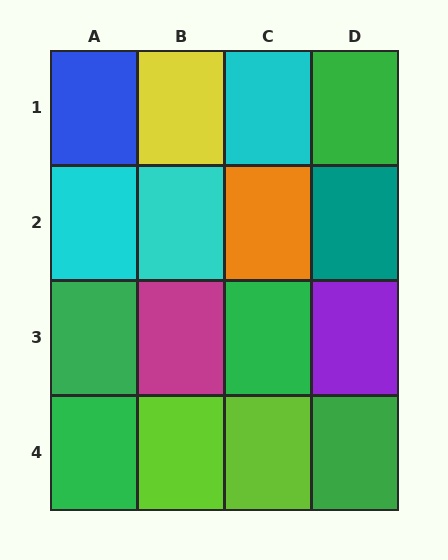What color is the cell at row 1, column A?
Blue.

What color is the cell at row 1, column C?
Cyan.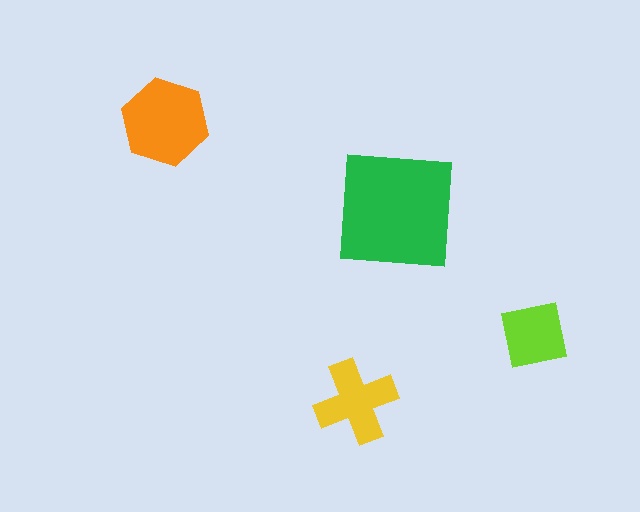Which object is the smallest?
The lime square.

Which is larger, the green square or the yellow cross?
The green square.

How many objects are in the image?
There are 4 objects in the image.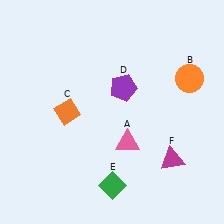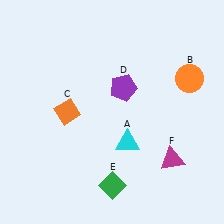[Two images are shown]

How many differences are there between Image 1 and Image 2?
There is 1 difference between the two images.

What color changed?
The triangle (A) changed from pink in Image 1 to cyan in Image 2.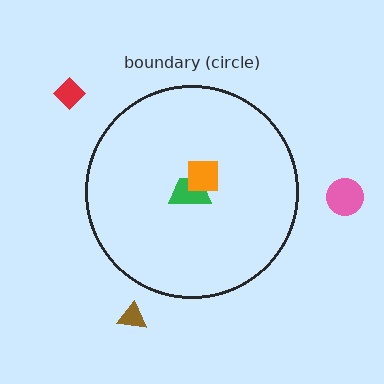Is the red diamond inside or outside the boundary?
Outside.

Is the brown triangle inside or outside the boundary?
Outside.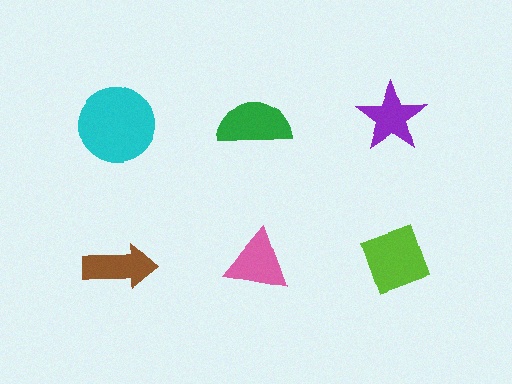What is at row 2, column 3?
A lime diamond.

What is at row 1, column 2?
A green semicircle.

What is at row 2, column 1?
A brown arrow.